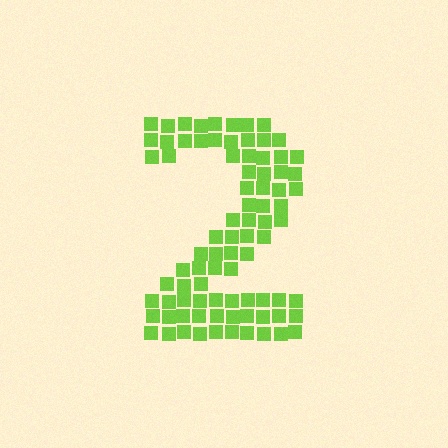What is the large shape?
The large shape is the digit 2.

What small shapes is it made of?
It is made of small squares.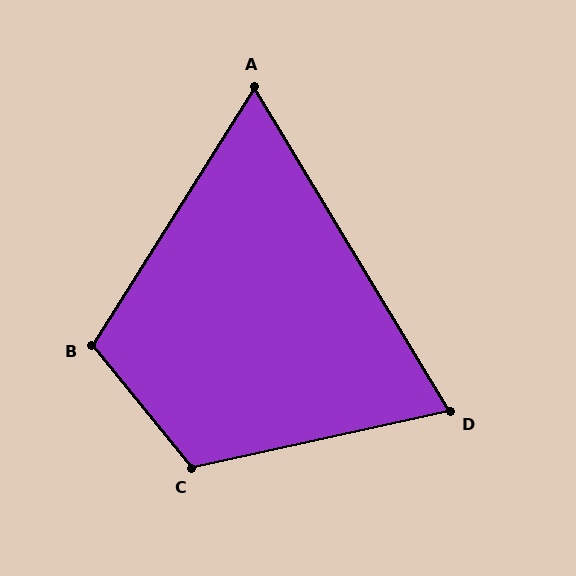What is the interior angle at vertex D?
Approximately 71 degrees (acute).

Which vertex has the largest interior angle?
C, at approximately 117 degrees.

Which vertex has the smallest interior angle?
A, at approximately 63 degrees.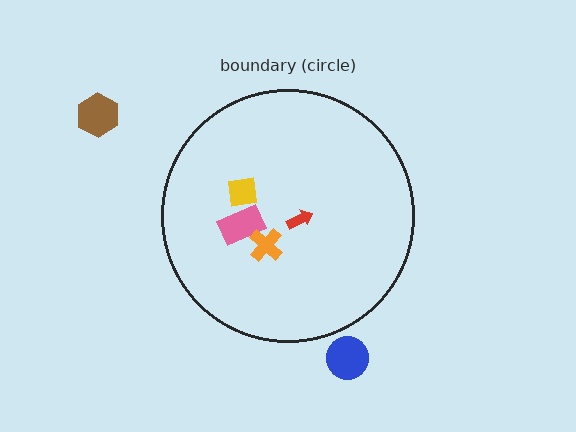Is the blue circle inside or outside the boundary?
Outside.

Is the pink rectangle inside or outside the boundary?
Inside.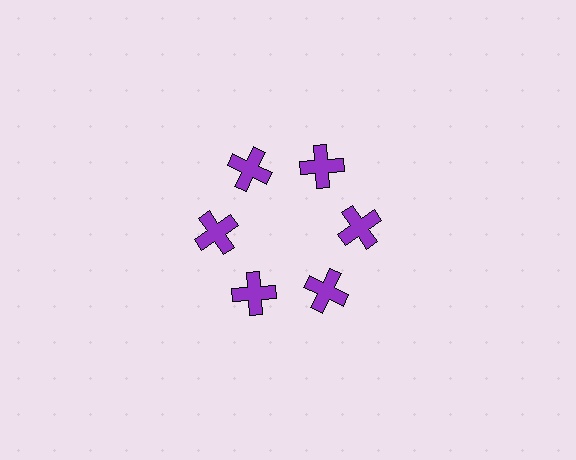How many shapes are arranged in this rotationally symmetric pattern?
There are 6 shapes, arranged in 6 groups of 1.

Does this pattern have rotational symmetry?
Yes, this pattern has 6-fold rotational symmetry. It looks the same after rotating 60 degrees around the center.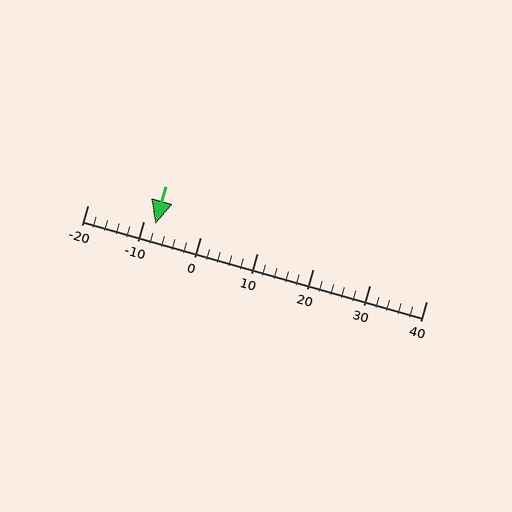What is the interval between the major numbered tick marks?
The major tick marks are spaced 10 units apart.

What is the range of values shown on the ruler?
The ruler shows values from -20 to 40.